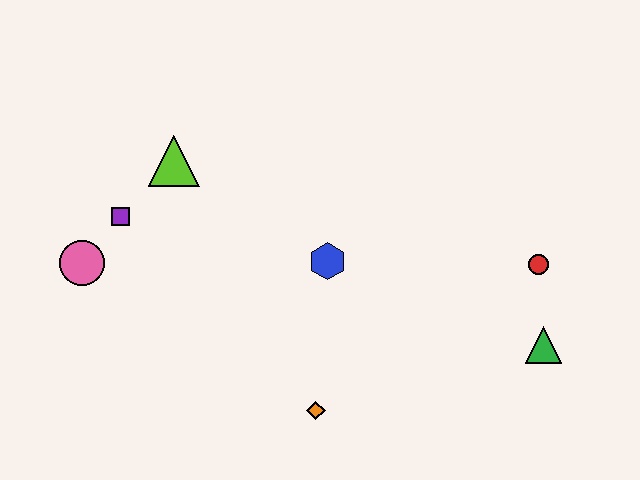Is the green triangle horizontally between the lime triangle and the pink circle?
No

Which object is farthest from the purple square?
The green triangle is farthest from the purple square.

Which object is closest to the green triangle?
The red circle is closest to the green triangle.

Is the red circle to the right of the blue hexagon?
Yes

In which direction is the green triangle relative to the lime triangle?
The green triangle is to the right of the lime triangle.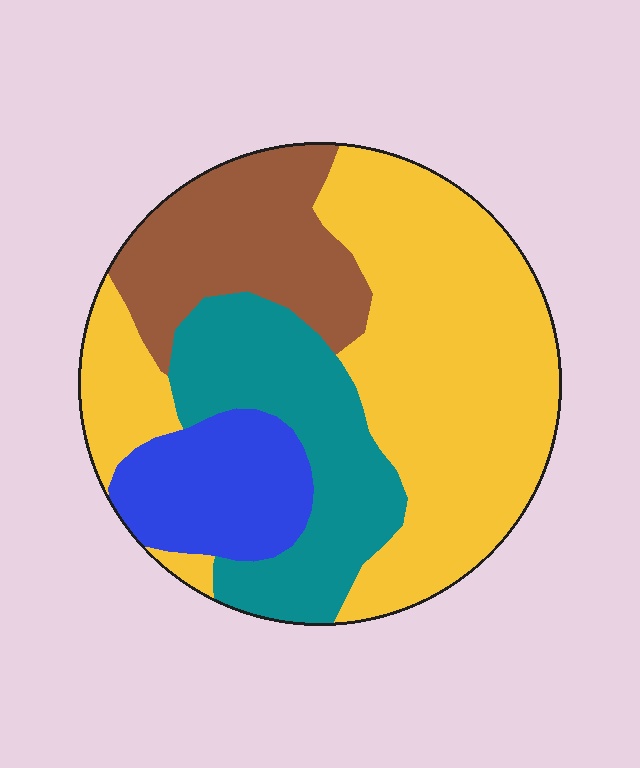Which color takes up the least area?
Blue, at roughly 15%.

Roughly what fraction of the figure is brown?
Brown covers about 20% of the figure.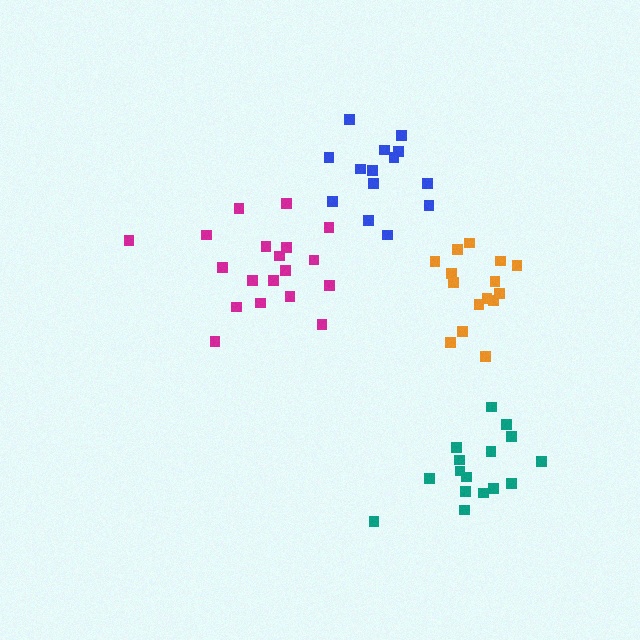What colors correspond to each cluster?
The clusters are colored: orange, teal, blue, magenta.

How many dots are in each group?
Group 1: 15 dots, Group 2: 16 dots, Group 3: 14 dots, Group 4: 19 dots (64 total).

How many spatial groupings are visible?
There are 4 spatial groupings.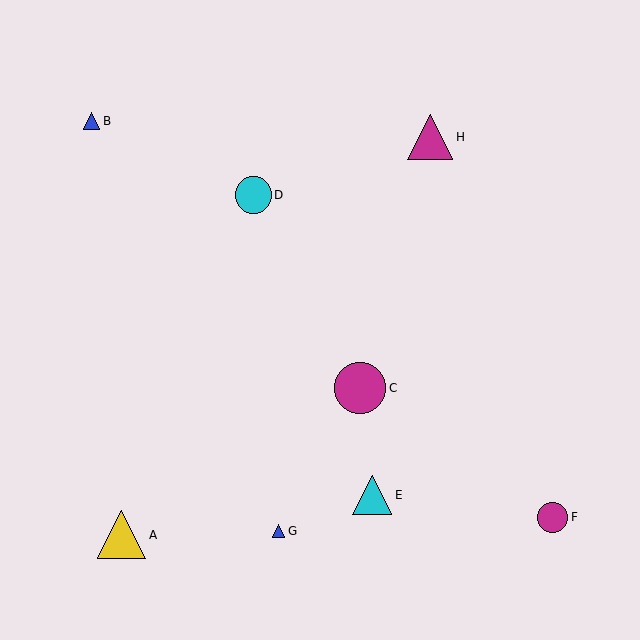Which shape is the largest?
The magenta circle (labeled C) is the largest.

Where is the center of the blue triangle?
The center of the blue triangle is at (278, 531).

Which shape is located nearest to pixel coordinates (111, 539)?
The yellow triangle (labeled A) at (122, 535) is nearest to that location.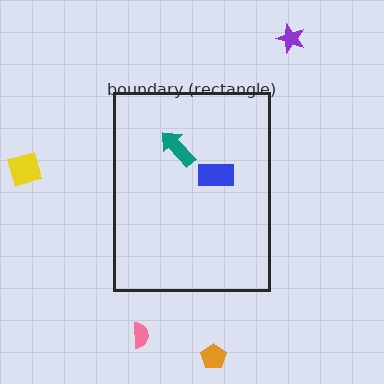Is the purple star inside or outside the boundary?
Outside.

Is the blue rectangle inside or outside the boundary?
Inside.